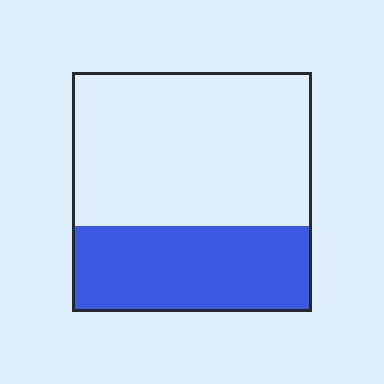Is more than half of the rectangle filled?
No.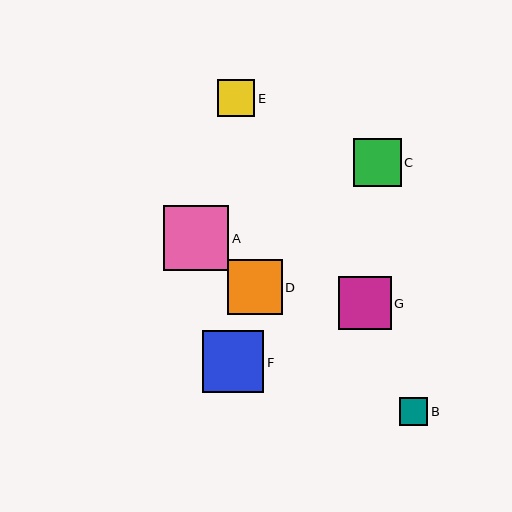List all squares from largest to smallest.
From largest to smallest: A, F, D, G, C, E, B.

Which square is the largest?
Square A is the largest with a size of approximately 65 pixels.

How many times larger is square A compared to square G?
Square A is approximately 1.2 times the size of square G.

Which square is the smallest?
Square B is the smallest with a size of approximately 28 pixels.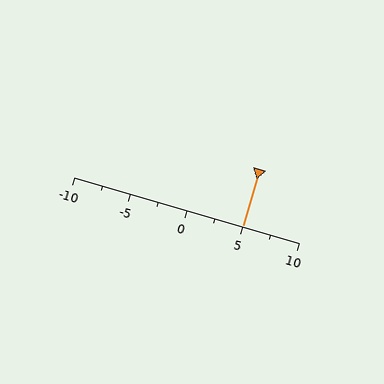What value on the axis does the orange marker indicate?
The marker indicates approximately 5.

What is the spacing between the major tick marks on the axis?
The major ticks are spaced 5 apart.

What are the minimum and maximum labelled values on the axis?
The axis runs from -10 to 10.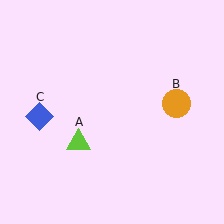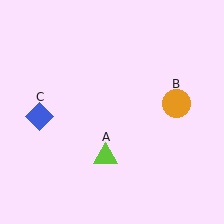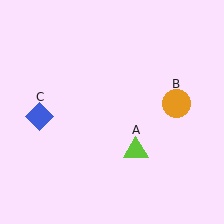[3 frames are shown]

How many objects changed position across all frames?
1 object changed position: lime triangle (object A).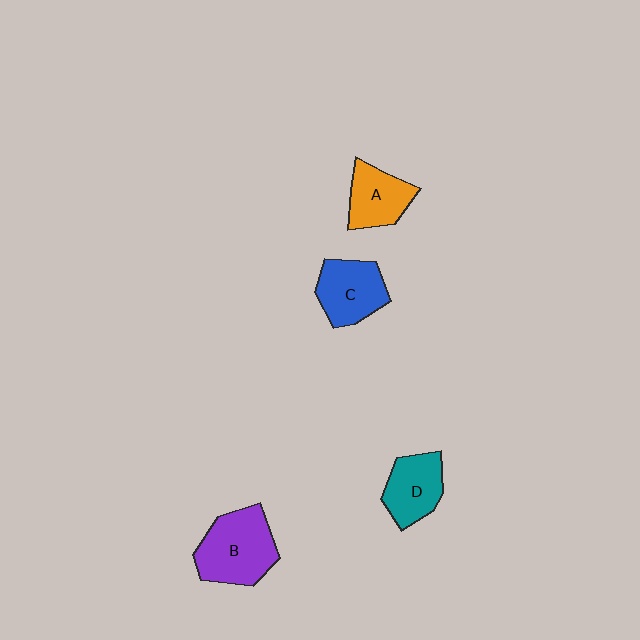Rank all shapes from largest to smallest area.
From largest to smallest: B (purple), C (blue), D (teal), A (orange).